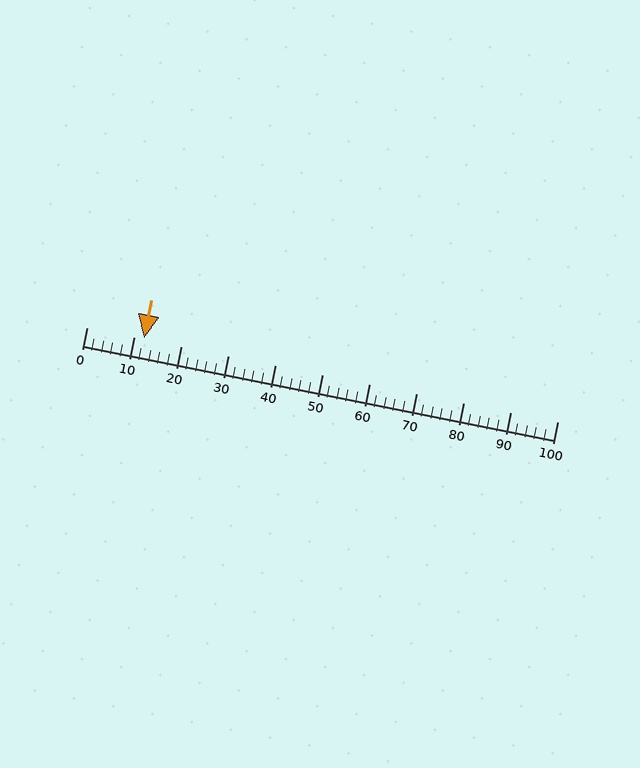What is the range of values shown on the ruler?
The ruler shows values from 0 to 100.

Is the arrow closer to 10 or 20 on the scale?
The arrow is closer to 10.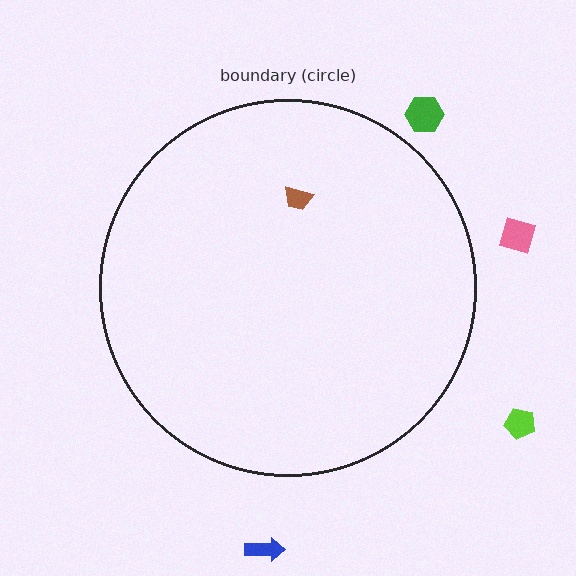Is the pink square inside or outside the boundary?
Outside.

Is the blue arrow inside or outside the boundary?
Outside.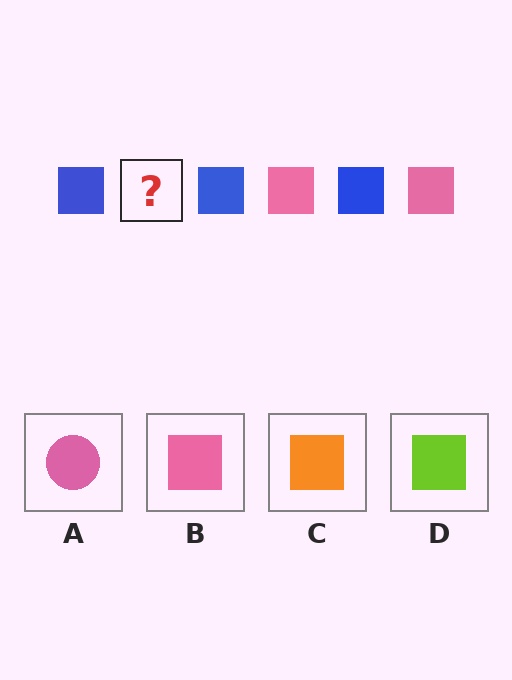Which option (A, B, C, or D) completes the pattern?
B.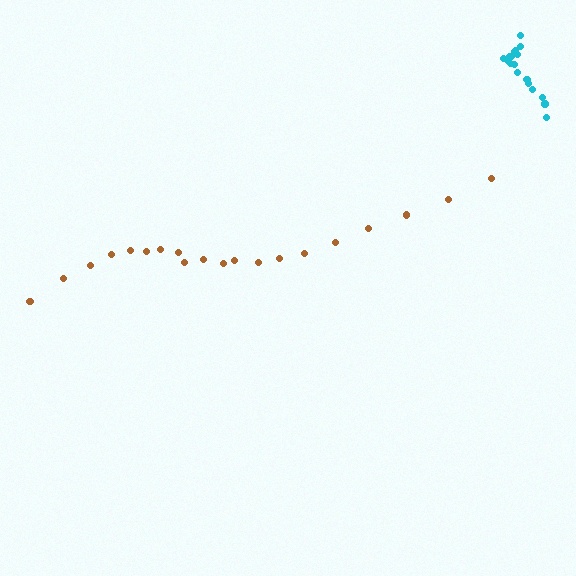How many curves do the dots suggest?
There are 2 distinct paths.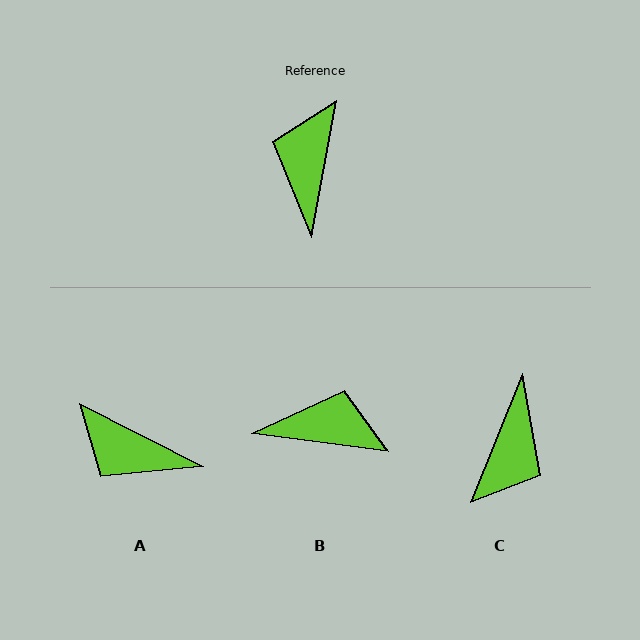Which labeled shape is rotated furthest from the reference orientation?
C, about 168 degrees away.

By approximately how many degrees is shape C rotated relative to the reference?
Approximately 168 degrees counter-clockwise.